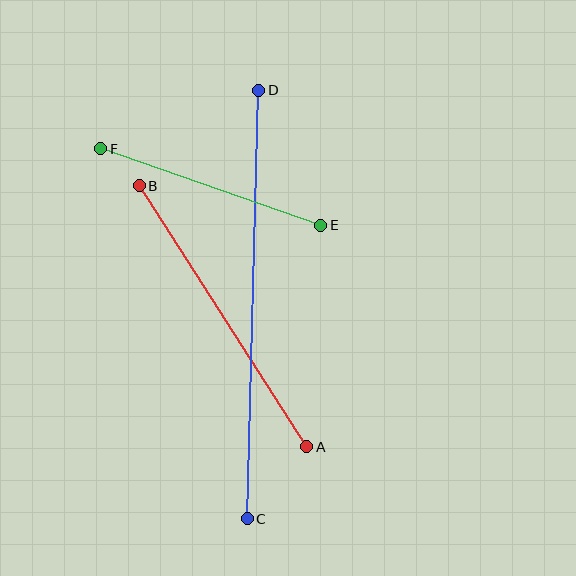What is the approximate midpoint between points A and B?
The midpoint is at approximately (223, 316) pixels.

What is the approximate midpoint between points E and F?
The midpoint is at approximately (211, 187) pixels.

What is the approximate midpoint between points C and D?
The midpoint is at approximately (253, 305) pixels.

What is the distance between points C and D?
The distance is approximately 429 pixels.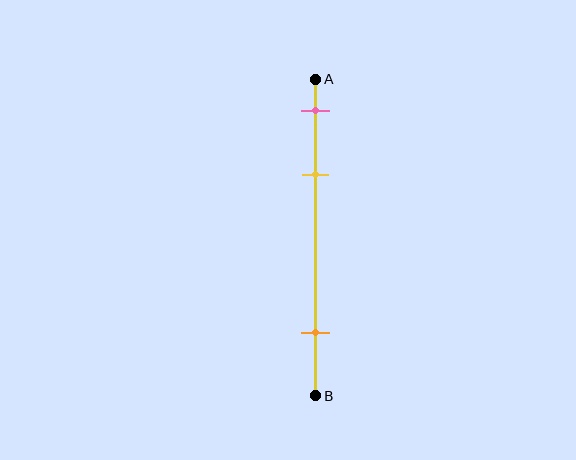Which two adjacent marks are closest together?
The pink and yellow marks are the closest adjacent pair.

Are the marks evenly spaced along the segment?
No, the marks are not evenly spaced.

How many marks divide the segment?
There are 3 marks dividing the segment.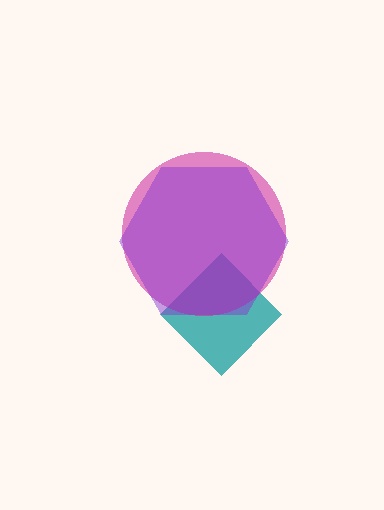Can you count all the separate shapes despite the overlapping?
Yes, there are 3 separate shapes.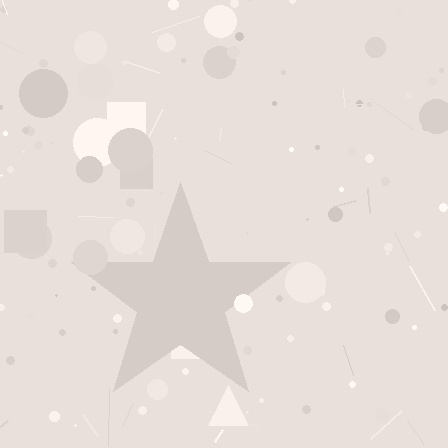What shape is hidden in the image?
A star is hidden in the image.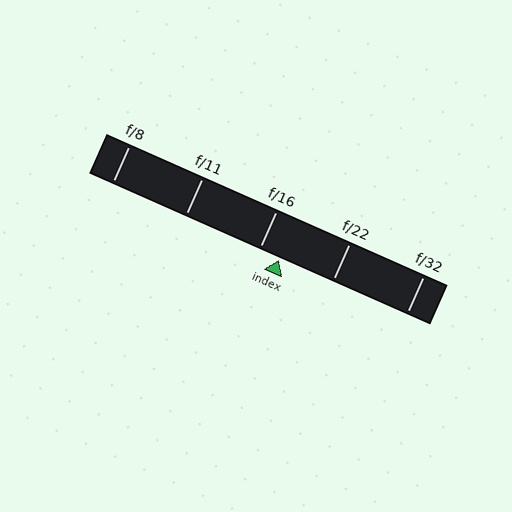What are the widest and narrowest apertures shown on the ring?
The widest aperture shown is f/8 and the narrowest is f/32.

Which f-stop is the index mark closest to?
The index mark is closest to f/16.